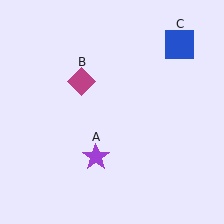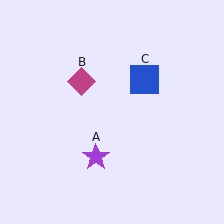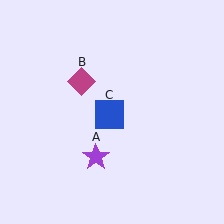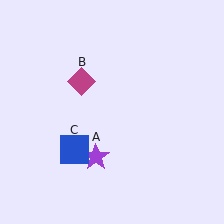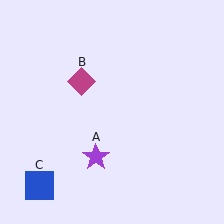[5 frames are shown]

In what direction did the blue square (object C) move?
The blue square (object C) moved down and to the left.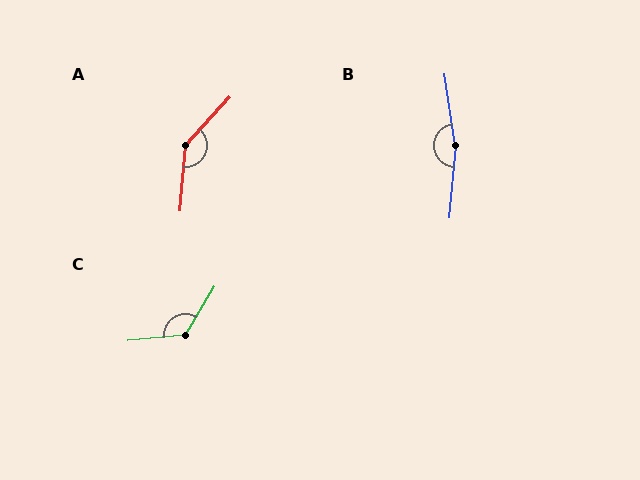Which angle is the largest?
B, at approximately 166 degrees.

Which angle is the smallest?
C, at approximately 127 degrees.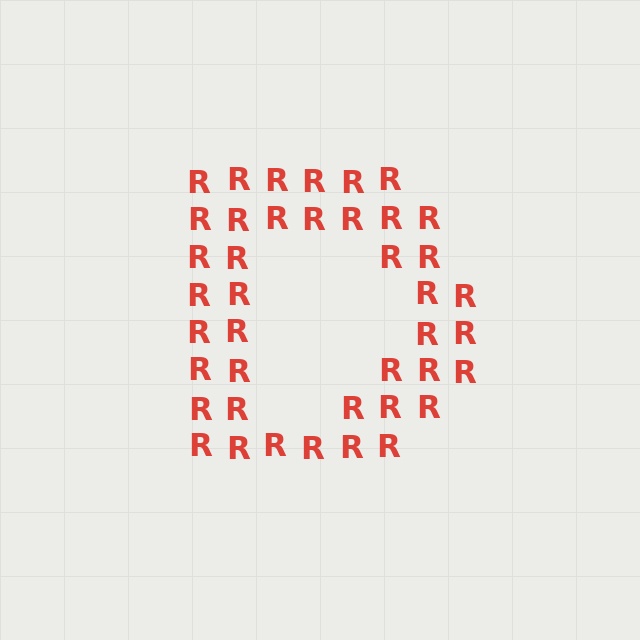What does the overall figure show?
The overall figure shows the letter D.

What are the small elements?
The small elements are letter R's.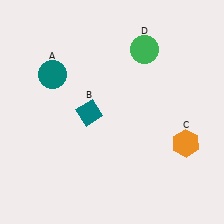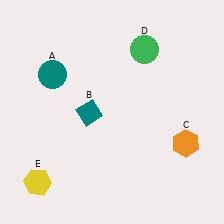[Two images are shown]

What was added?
A yellow hexagon (E) was added in Image 2.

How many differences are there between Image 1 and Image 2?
There is 1 difference between the two images.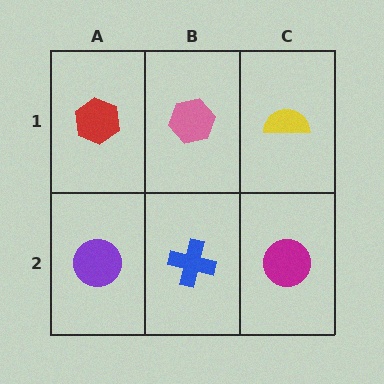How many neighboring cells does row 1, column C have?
2.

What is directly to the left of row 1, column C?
A pink hexagon.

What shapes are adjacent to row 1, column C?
A magenta circle (row 2, column C), a pink hexagon (row 1, column B).